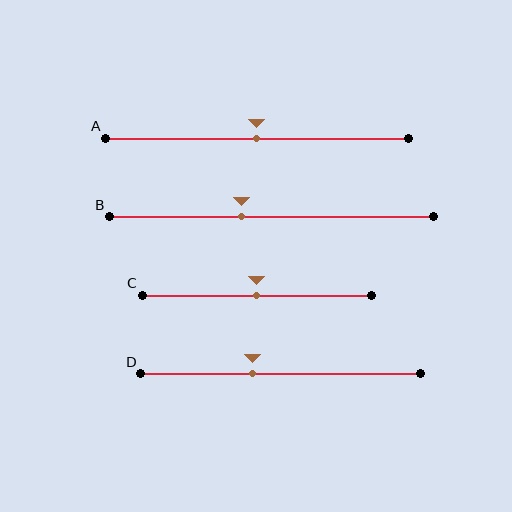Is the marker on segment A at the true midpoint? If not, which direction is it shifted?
Yes, the marker on segment A is at the true midpoint.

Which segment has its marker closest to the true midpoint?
Segment A has its marker closest to the true midpoint.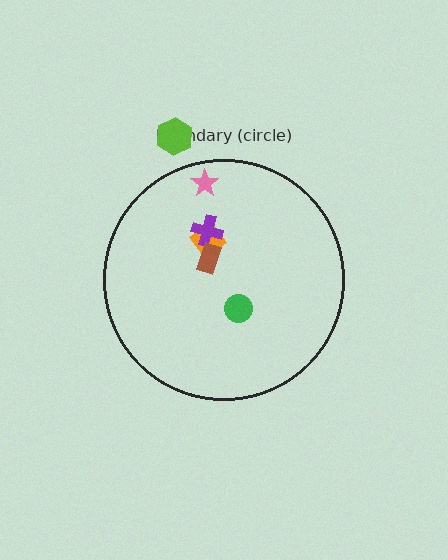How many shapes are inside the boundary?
5 inside, 1 outside.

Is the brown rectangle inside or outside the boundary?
Inside.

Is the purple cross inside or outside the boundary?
Inside.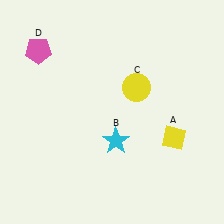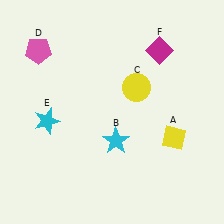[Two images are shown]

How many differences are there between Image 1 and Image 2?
There are 2 differences between the two images.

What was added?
A cyan star (E), a magenta diamond (F) were added in Image 2.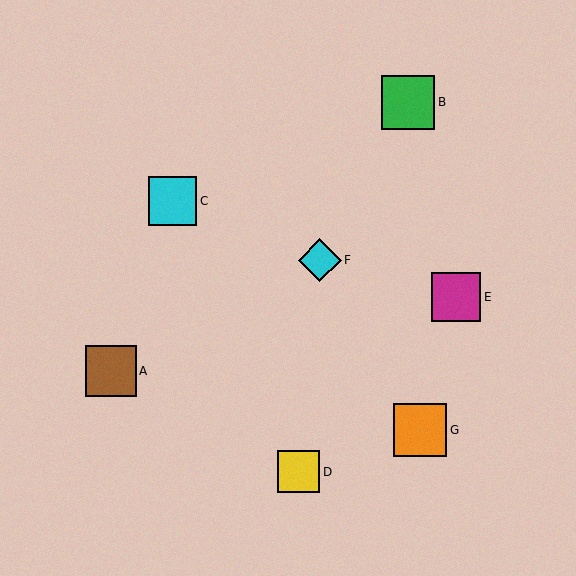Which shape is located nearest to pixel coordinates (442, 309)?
The magenta square (labeled E) at (456, 297) is nearest to that location.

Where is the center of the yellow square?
The center of the yellow square is at (298, 472).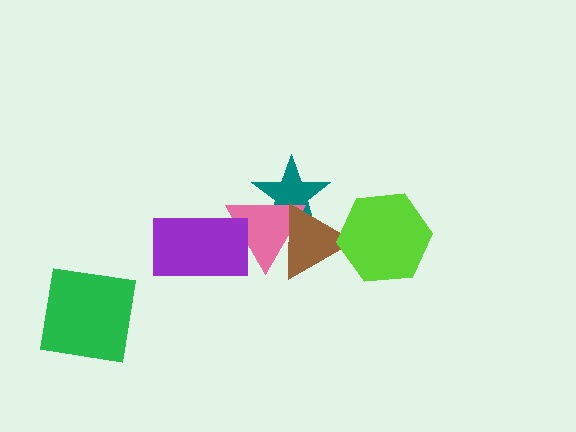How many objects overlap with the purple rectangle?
1 object overlaps with the purple rectangle.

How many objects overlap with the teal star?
2 objects overlap with the teal star.